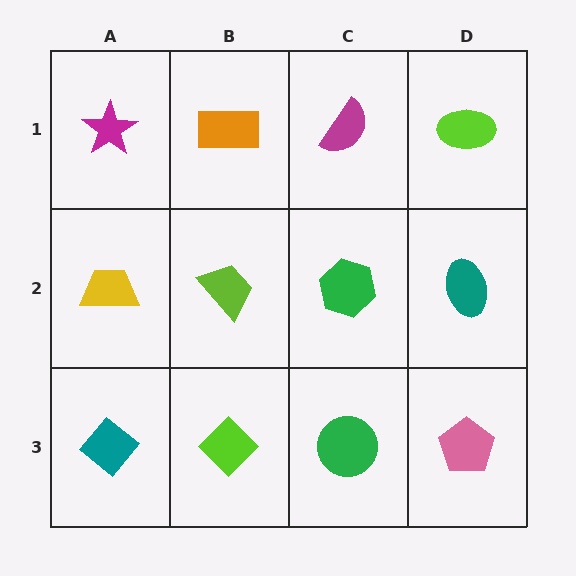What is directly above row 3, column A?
A yellow trapezoid.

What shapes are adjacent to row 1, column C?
A green hexagon (row 2, column C), an orange rectangle (row 1, column B), a lime ellipse (row 1, column D).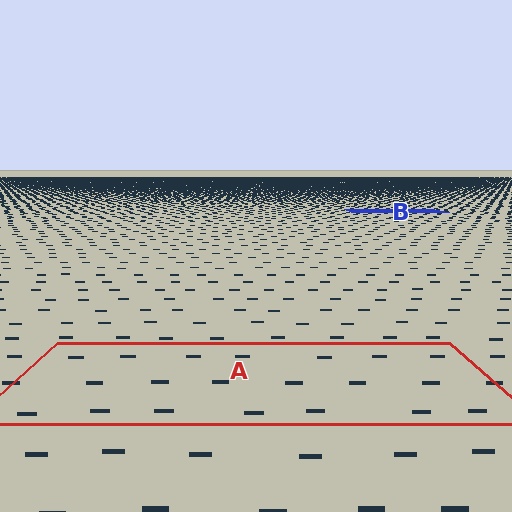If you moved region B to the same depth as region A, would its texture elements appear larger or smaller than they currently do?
They would appear larger. At a closer depth, the same texture elements are projected at a bigger on-screen size.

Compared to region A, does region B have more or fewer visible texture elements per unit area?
Region B has more texture elements per unit area — they are packed more densely because it is farther away.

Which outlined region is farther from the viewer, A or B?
Region B is farther from the viewer — the texture elements inside it appear smaller and more densely packed.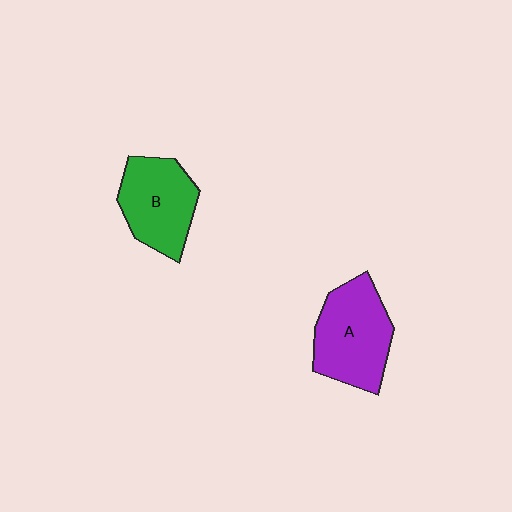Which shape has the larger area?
Shape A (purple).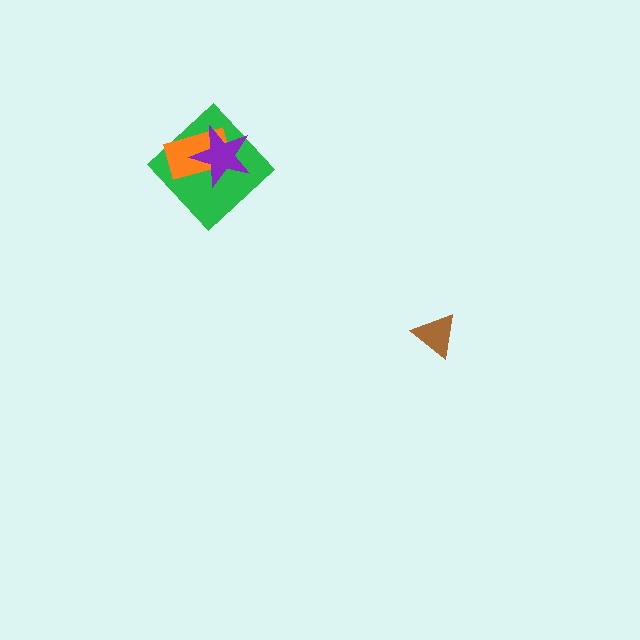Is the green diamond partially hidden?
Yes, it is partially covered by another shape.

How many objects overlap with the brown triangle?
0 objects overlap with the brown triangle.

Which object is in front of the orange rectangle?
The purple star is in front of the orange rectangle.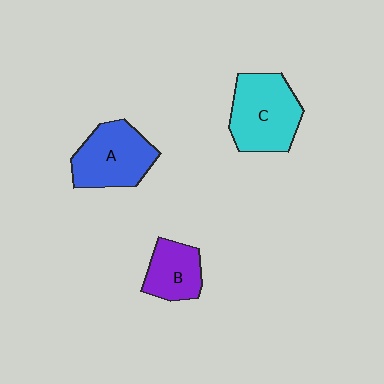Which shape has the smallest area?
Shape B (purple).